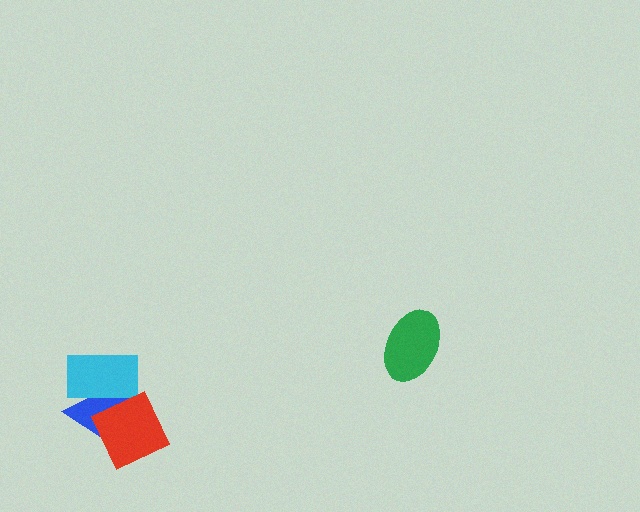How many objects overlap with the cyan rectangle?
2 objects overlap with the cyan rectangle.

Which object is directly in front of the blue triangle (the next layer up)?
The cyan rectangle is directly in front of the blue triangle.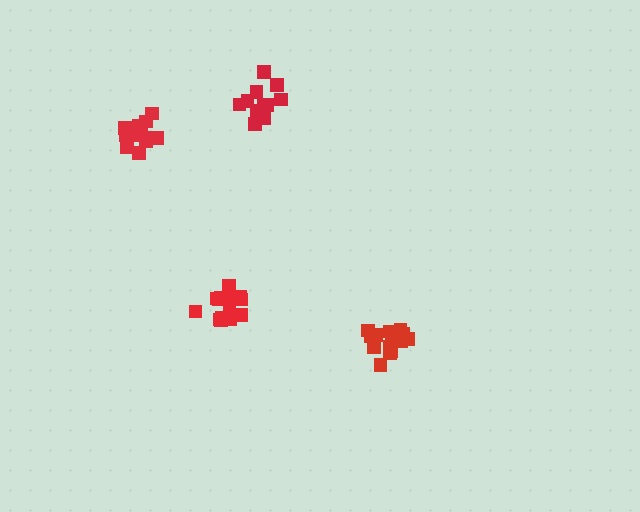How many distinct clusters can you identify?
There are 4 distinct clusters.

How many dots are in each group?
Group 1: 11 dots, Group 2: 16 dots, Group 3: 15 dots, Group 4: 15 dots (57 total).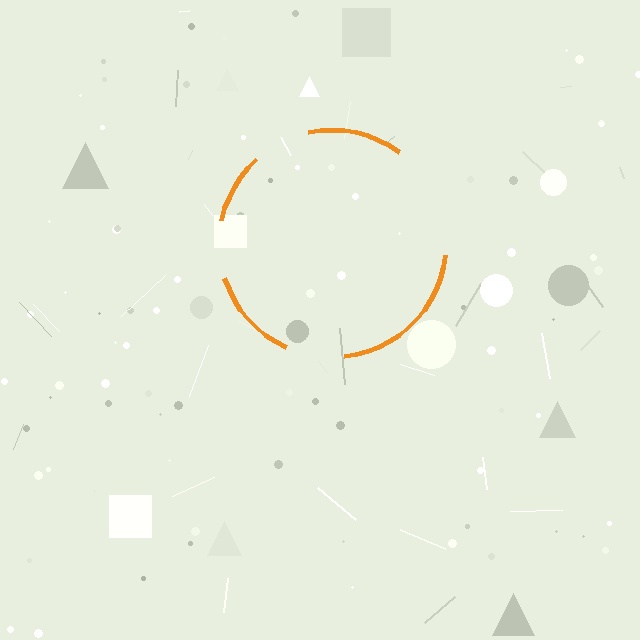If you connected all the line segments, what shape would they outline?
They would outline a circle.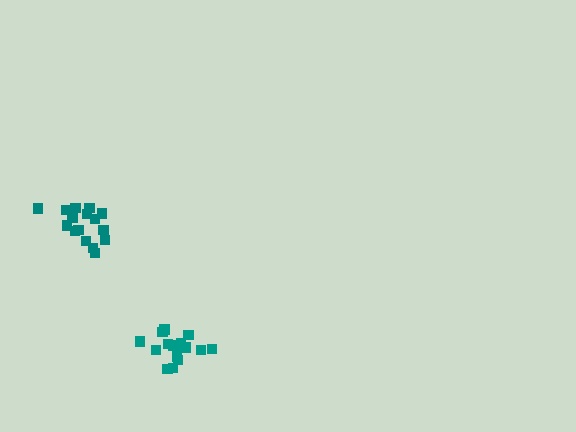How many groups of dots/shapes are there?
There are 2 groups.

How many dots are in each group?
Group 1: 16 dots, Group 2: 16 dots (32 total).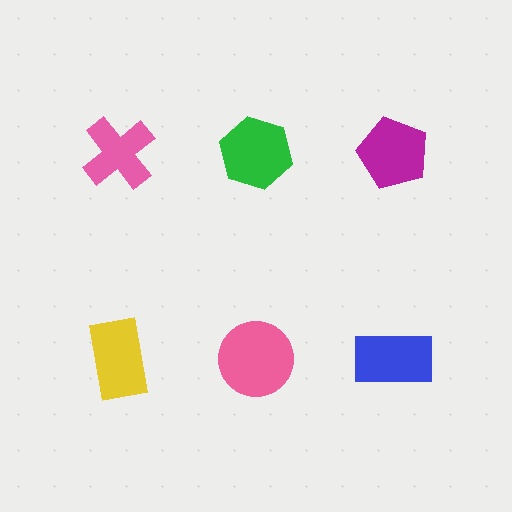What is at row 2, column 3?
A blue rectangle.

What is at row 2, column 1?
A yellow rectangle.